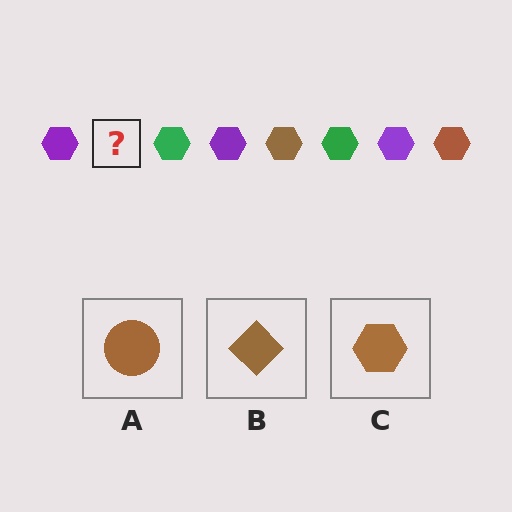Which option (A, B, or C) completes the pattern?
C.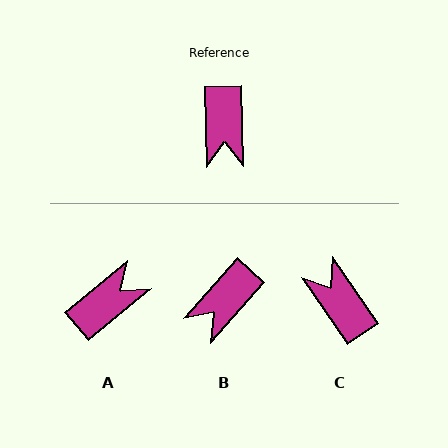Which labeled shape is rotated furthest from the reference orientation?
C, about 147 degrees away.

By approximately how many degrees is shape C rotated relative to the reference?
Approximately 147 degrees clockwise.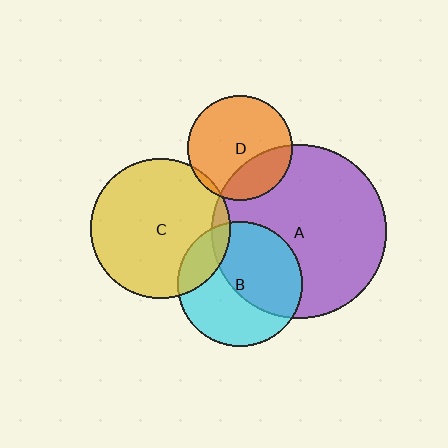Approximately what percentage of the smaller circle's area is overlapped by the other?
Approximately 25%.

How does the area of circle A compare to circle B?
Approximately 2.0 times.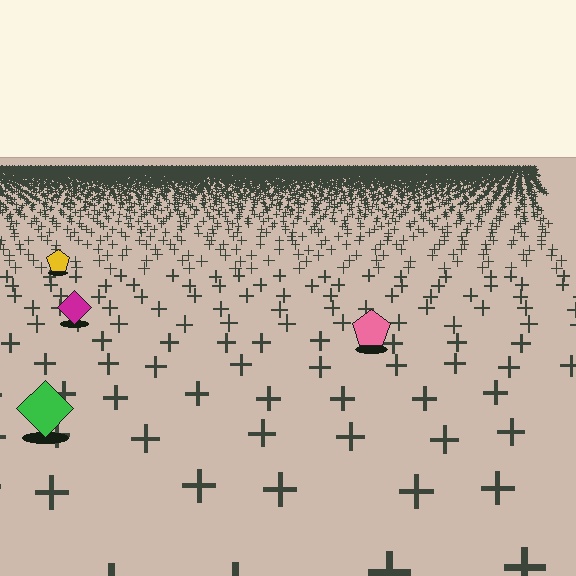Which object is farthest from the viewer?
The yellow pentagon is farthest from the viewer. It appears smaller and the ground texture around it is denser.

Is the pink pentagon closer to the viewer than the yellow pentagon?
Yes. The pink pentagon is closer — you can tell from the texture gradient: the ground texture is coarser near it.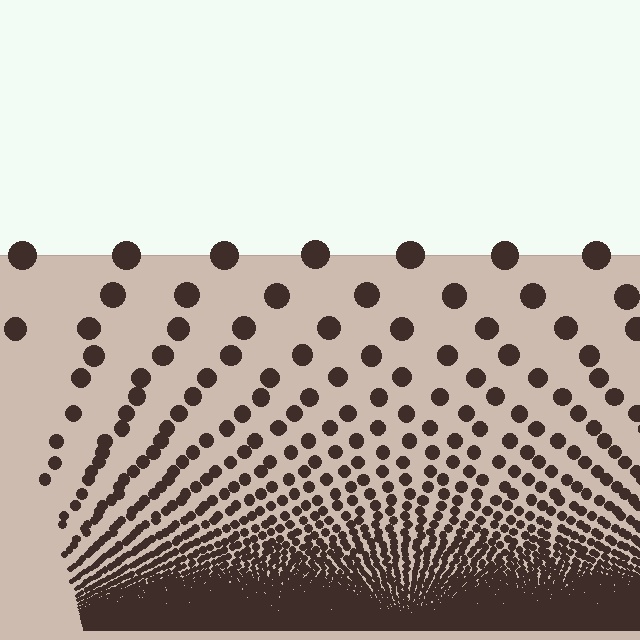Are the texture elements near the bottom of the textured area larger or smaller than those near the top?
Smaller. The gradient is inverted — elements near the bottom are smaller and denser.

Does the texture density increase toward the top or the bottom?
Density increases toward the bottom.